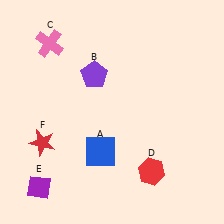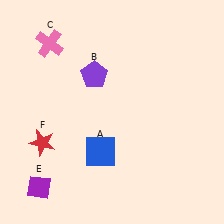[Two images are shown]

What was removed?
The red hexagon (D) was removed in Image 2.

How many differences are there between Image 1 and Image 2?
There is 1 difference between the two images.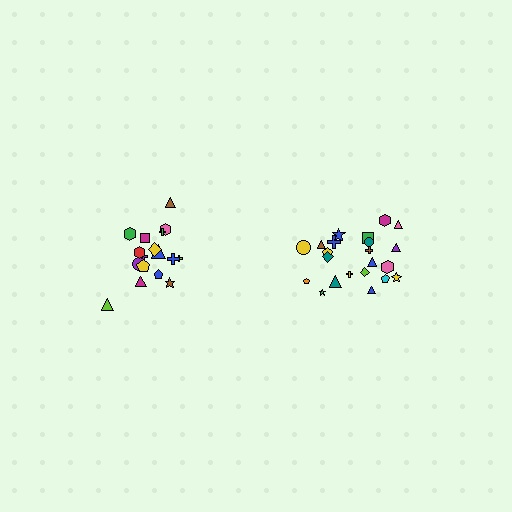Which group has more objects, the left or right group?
The right group.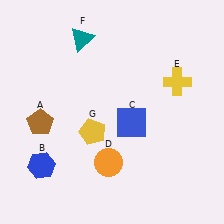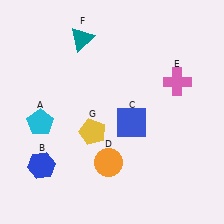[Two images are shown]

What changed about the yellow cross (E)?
In Image 1, E is yellow. In Image 2, it changed to pink.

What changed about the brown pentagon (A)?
In Image 1, A is brown. In Image 2, it changed to cyan.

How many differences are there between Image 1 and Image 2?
There are 2 differences between the two images.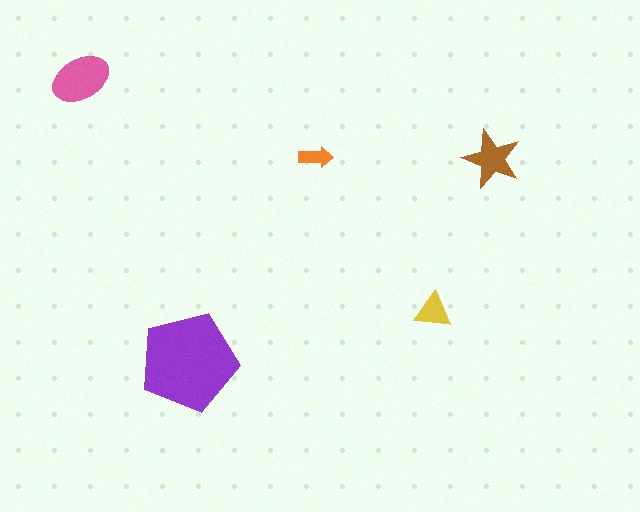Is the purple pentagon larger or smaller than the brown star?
Larger.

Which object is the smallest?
The orange arrow.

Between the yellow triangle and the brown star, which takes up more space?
The brown star.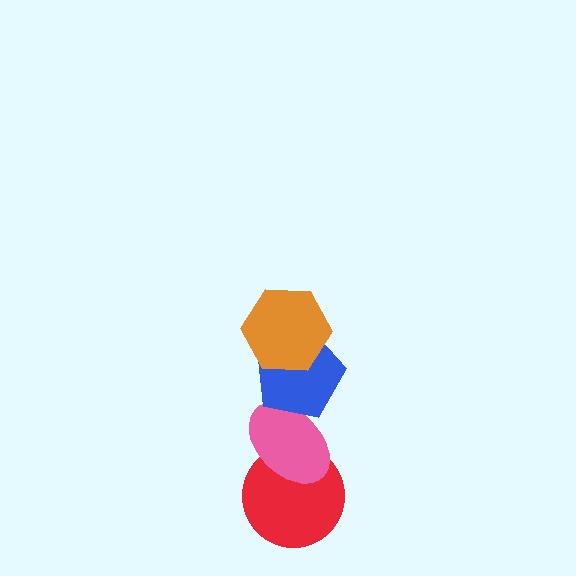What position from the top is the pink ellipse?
The pink ellipse is 3rd from the top.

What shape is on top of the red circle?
The pink ellipse is on top of the red circle.